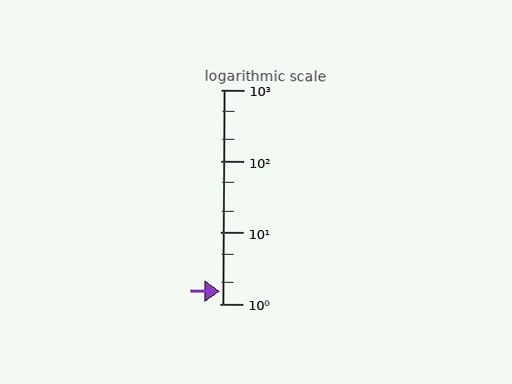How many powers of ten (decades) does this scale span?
The scale spans 3 decades, from 1 to 1000.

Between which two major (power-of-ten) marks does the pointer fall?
The pointer is between 1 and 10.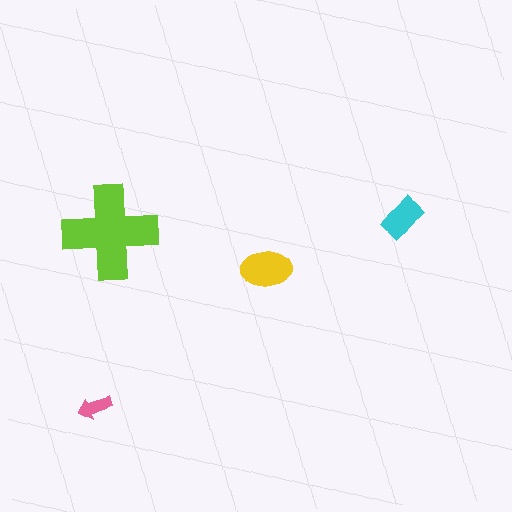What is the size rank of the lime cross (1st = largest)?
1st.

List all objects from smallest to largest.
The pink arrow, the cyan rectangle, the yellow ellipse, the lime cross.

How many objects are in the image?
There are 4 objects in the image.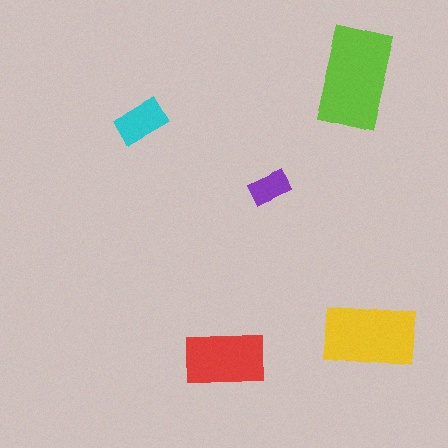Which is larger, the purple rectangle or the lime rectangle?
The lime one.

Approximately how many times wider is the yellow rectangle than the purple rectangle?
About 2.5 times wider.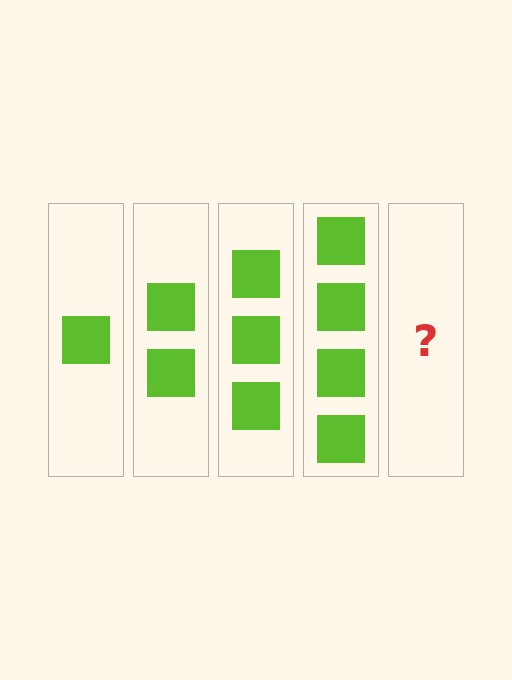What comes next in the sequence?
The next element should be 5 squares.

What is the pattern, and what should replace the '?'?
The pattern is that each step adds one more square. The '?' should be 5 squares.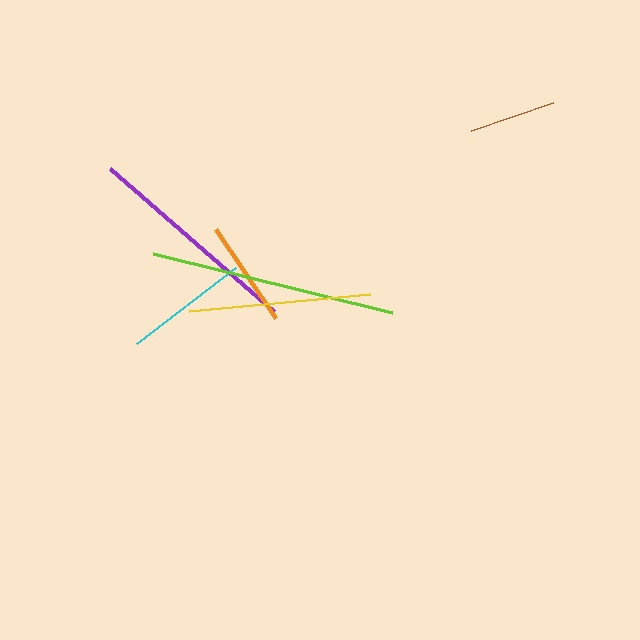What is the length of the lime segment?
The lime segment is approximately 247 pixels long.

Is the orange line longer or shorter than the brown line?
The orange line is longer than the brown line.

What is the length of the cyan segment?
The cyan segment is approximately 125 pixels long.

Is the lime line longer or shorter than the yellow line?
The lime line is longer than the yellow line.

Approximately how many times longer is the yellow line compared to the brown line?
The yellow line is approximately 2.1 times the length of the brown line.